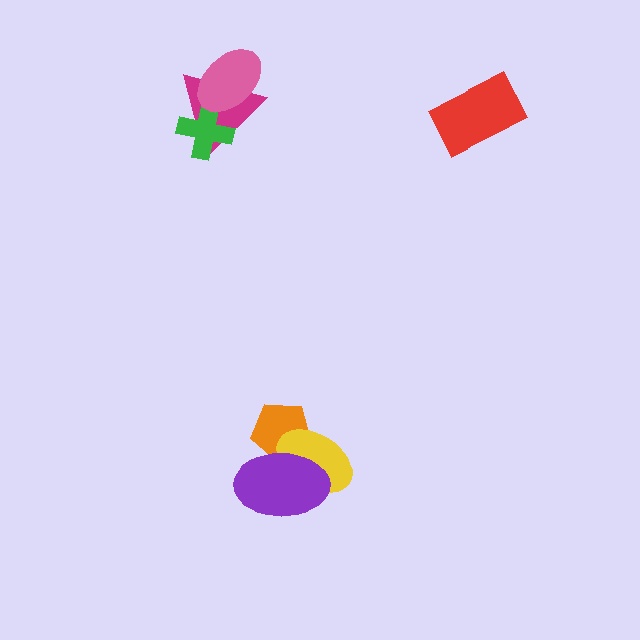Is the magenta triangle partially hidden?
Yes, it is partially covered by another shape.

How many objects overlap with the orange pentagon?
2 objects overlap with the orange pentagon.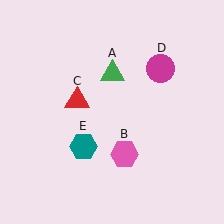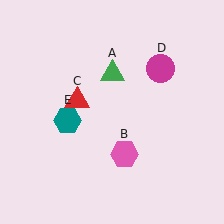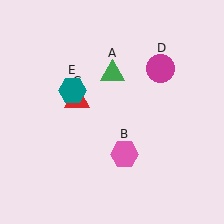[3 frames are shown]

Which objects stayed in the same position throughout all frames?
Green triangle (object A) and pink hexagon (object B) and red triangle (object C) and magenta circle (object D) remained stationary.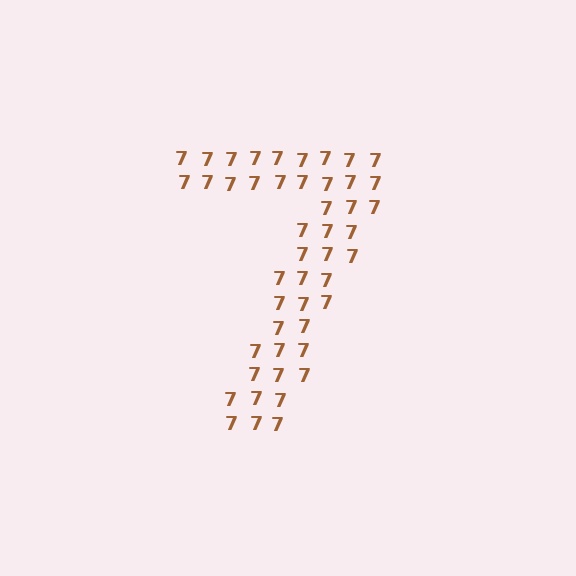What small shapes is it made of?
It is made of small digit 7's.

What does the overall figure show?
The overall figure shows the digit 7.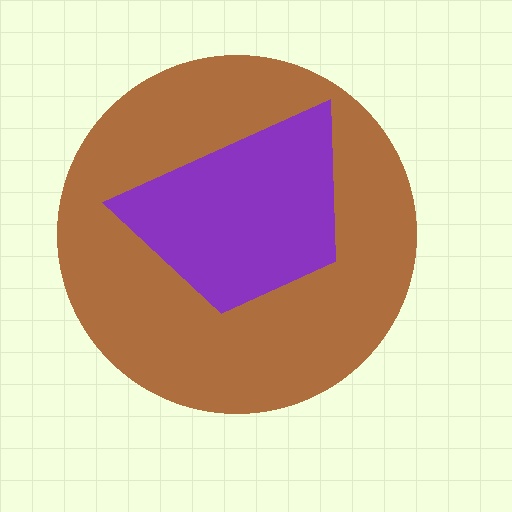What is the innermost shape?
The purple trapezoid.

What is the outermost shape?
The brown circle.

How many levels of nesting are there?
2.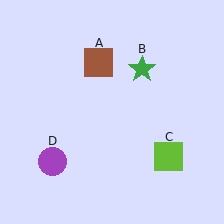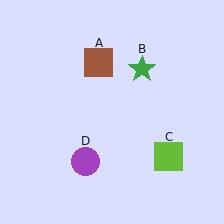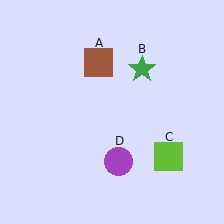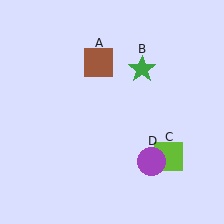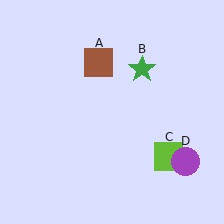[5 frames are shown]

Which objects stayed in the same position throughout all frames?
Brown square (object A) and green star (object B) and lime square (object C) remained stationary.